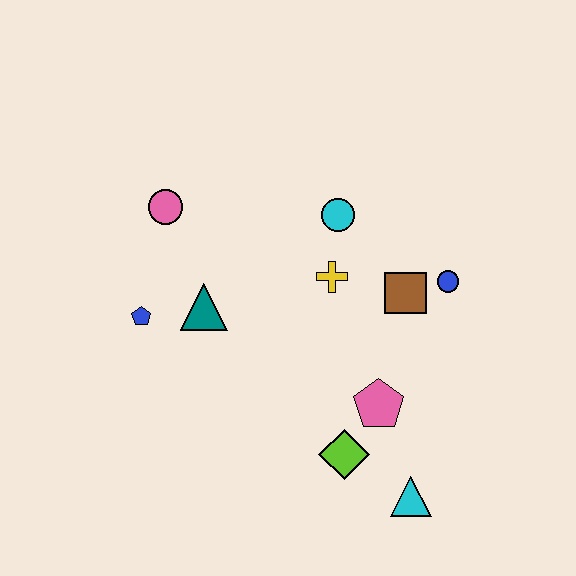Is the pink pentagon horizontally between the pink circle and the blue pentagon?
No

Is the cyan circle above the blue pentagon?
Yes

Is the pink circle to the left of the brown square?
Yes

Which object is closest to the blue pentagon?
The teal triangle is closest to the blue pentagon.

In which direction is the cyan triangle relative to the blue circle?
The cyan triangle is below the blue circle.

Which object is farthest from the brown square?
The blue pentagon is farthest from the brown square.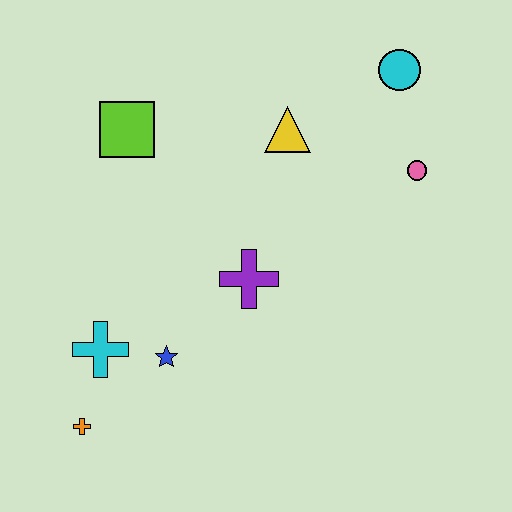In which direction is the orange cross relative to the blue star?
The orange cross is to the left of the blue star.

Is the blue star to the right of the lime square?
Yes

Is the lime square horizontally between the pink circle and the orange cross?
Yes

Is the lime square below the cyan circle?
Yes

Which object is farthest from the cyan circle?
The orange cross is farthest from the cyan circle.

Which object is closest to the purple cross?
The blue star is closest to the purple cross.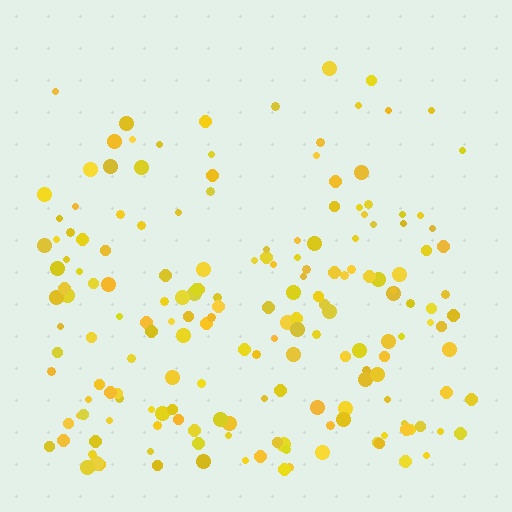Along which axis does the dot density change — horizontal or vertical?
Vertical.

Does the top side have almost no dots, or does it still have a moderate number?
Still a moderate number, just noticeably fewer than the bottom.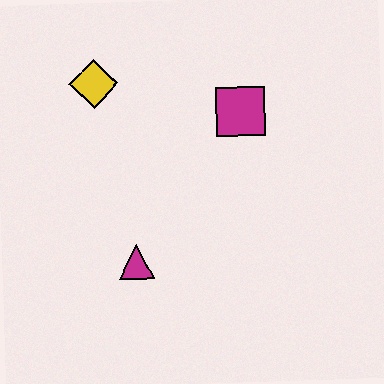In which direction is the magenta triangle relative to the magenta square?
The magenta triangle is below the magenta square.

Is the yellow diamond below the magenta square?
No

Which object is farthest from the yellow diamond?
The magenta triangle is farthest from the yellow diamond.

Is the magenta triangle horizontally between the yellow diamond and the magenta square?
Yes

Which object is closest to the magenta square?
The yellow diamond is closest to the magenta square.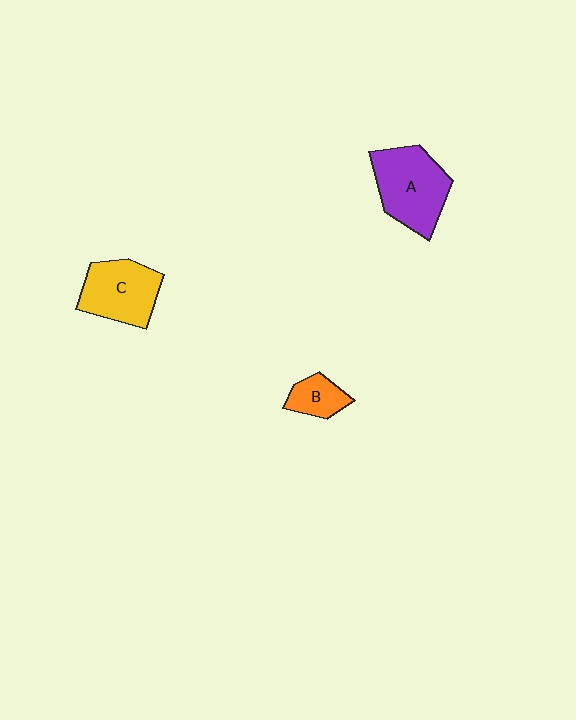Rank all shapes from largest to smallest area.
From largest to smallest: A (purple), C (yellow), B (orange).